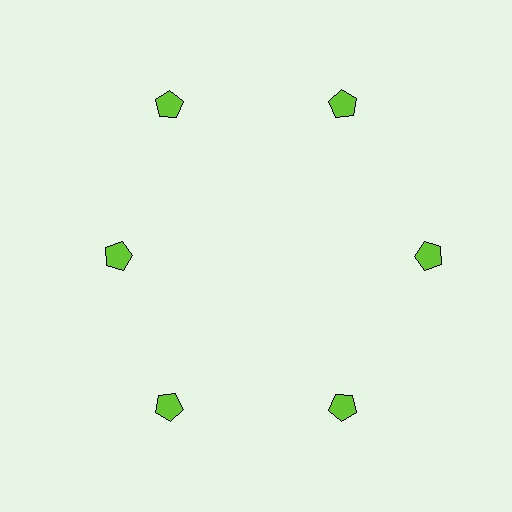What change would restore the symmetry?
The symmetry would be restored by moving it outward, back onto the ring so that all 6 pentagons sit at equal angles and equal distance from the center.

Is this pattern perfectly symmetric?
No. The 6 lime pentagons are arranged in a ring, but one element near the 9 o'clock position is pulled inward toward the center, breaking the 6-fold rotational symmetry.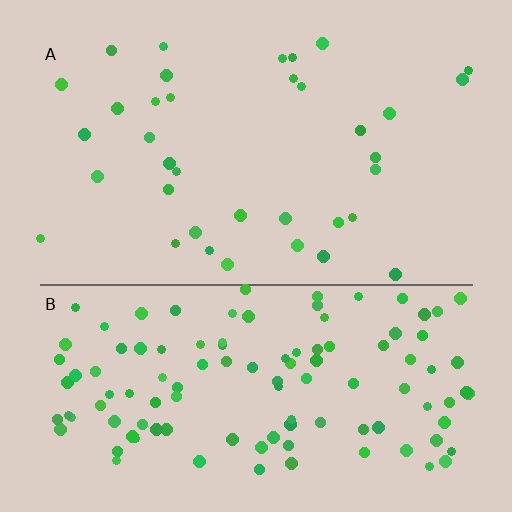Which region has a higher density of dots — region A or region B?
B (the bottom).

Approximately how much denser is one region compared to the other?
Approximately 3.2× — region B over region A.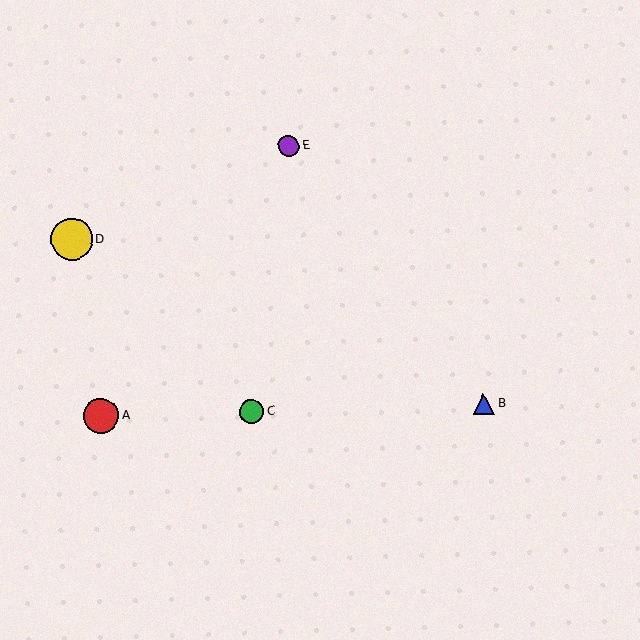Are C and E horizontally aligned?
No, C is at y≈411 and E is at y≈146.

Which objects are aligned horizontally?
Objects A, B, C are aligned horizontally.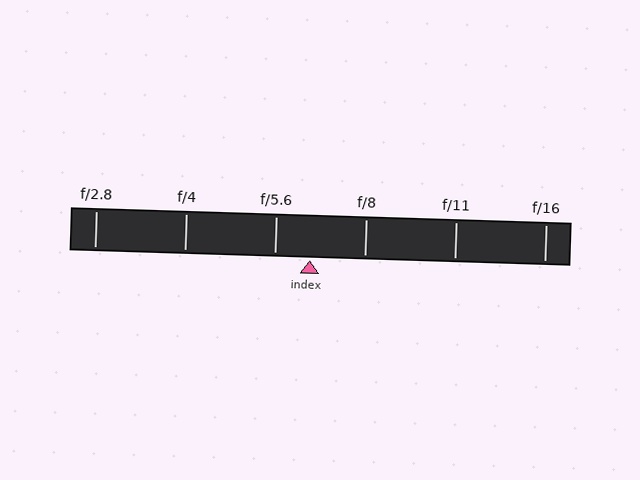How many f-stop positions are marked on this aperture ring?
There are 6 f-stop positions marked.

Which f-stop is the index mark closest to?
The index mark is closest to f/5.6.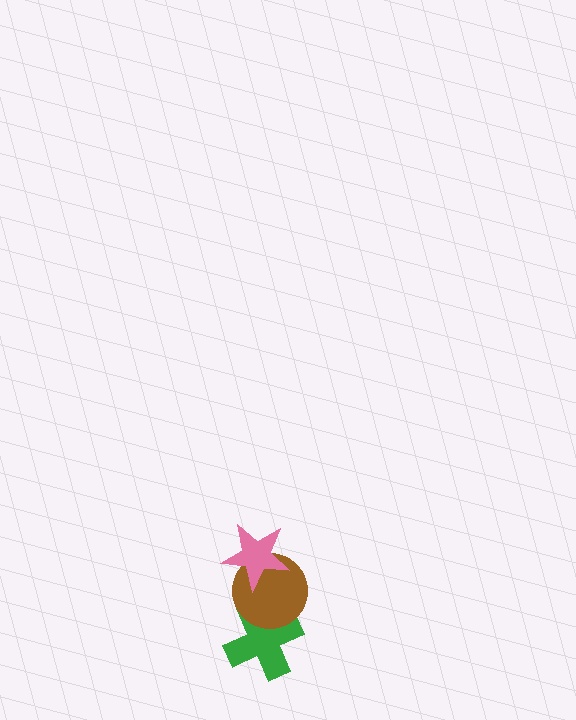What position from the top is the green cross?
The green cross is 3rd from the top.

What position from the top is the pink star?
The pink star is 1st from the top.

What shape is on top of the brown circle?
The pink star is on top of the brown circle.